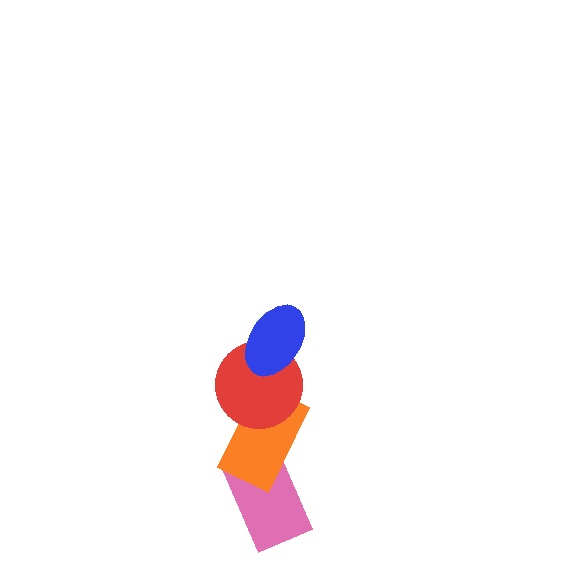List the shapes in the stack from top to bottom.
From top to bottom: the blue ellipse, the red circle, the orange rectangle, the pink rectangle.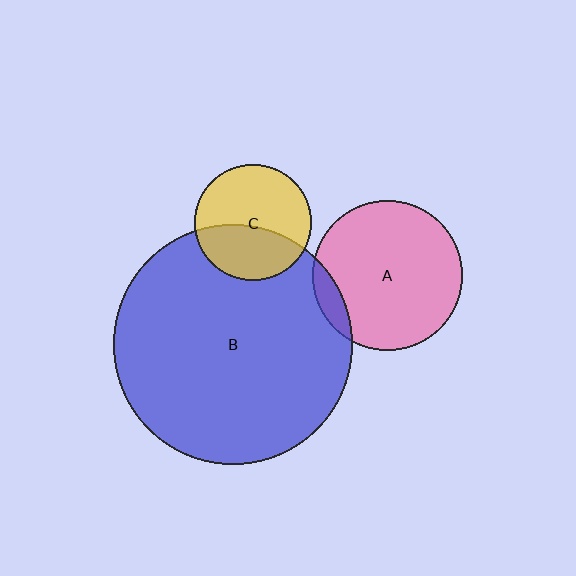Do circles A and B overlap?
Yes.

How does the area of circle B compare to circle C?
Approximately 4.2 times.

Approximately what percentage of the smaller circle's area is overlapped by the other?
Approximately 10%.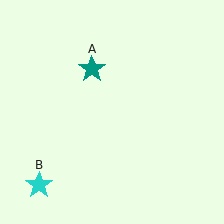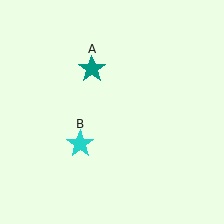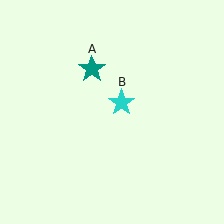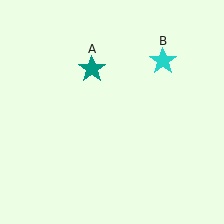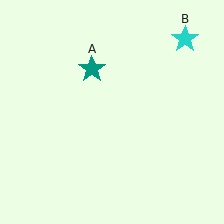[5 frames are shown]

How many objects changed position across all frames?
1 object changed position: cyan star (object B).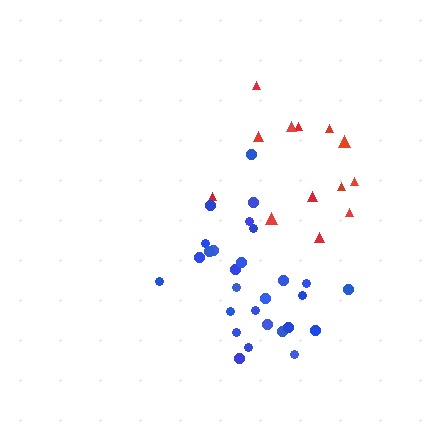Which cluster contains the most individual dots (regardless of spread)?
Blue (28).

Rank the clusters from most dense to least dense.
blue, red.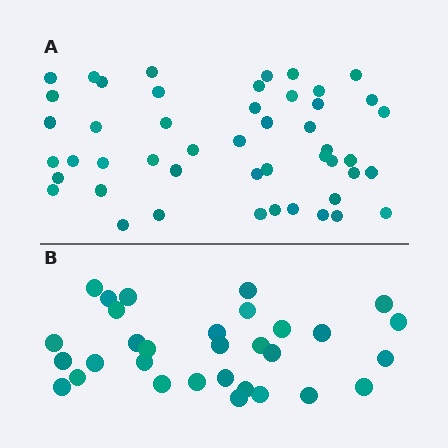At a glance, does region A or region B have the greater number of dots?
Region A (the top region) has more dots.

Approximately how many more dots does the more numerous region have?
Region A has approximately 15 more dots than region B.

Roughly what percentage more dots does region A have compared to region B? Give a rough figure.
About 55% more.